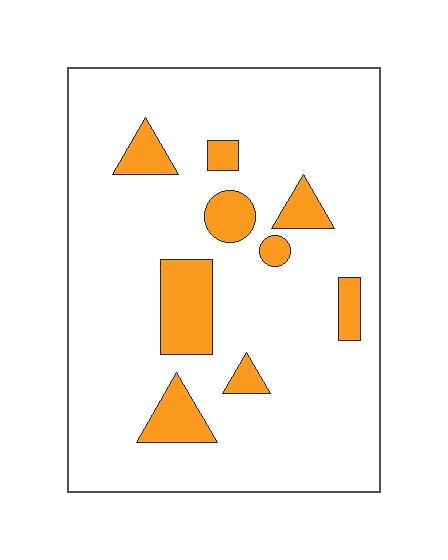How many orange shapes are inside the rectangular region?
9.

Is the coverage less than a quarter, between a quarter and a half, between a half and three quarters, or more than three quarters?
Less than a quarter.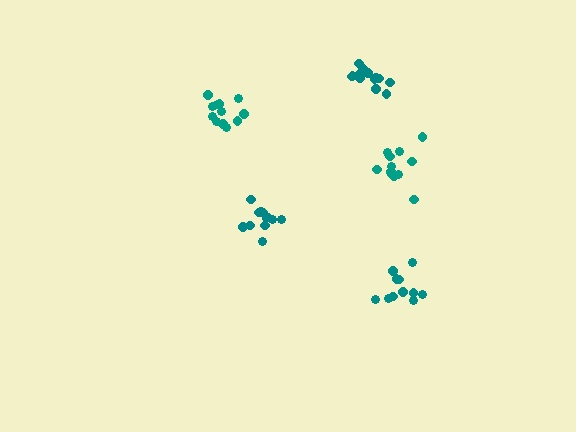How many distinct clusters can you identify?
There are 5 distinct clusters.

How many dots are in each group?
Group 1: 12 dots, Group 2: 12 dots, Group 3: 11 dots, Group 4: 15 dots, Group 5: 12 dots (62 total).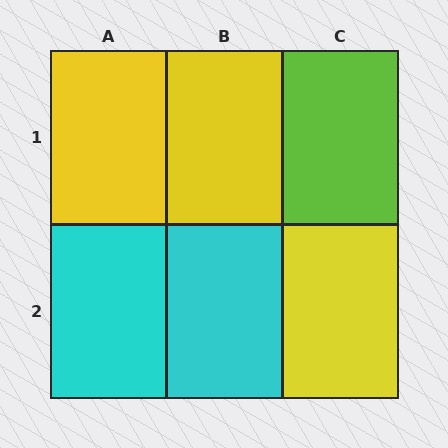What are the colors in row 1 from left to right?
Yellow, yellow, lime.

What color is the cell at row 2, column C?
Yellow.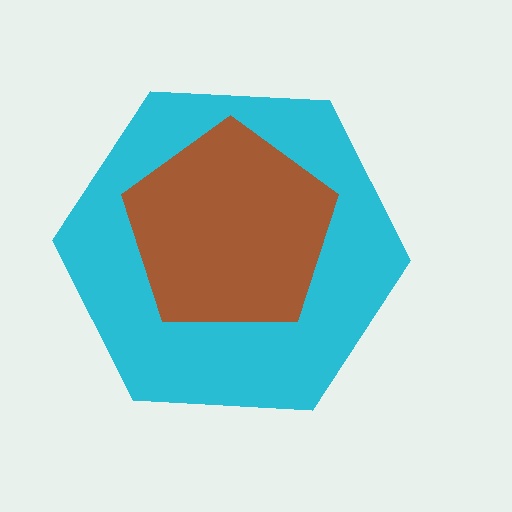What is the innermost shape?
The brown pentagon.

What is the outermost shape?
The cyan hexagon.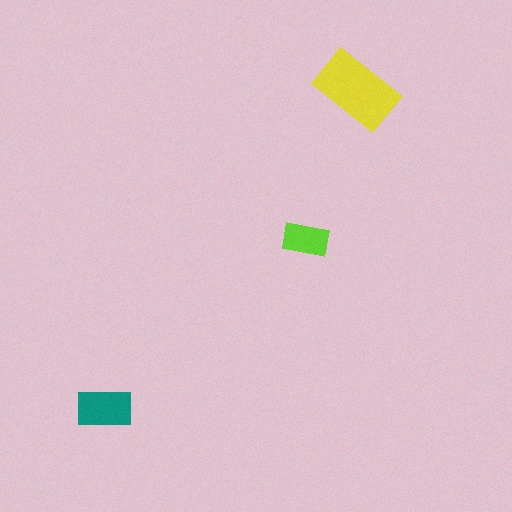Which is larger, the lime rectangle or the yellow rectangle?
The yellow one.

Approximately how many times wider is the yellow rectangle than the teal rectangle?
About 1.5 times wider.